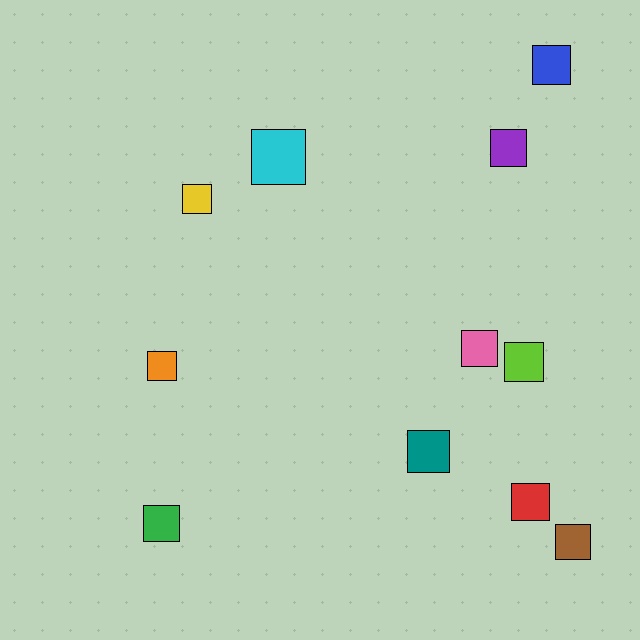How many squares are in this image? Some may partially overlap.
There are 11 squares.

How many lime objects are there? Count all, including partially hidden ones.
There is 1 lime object.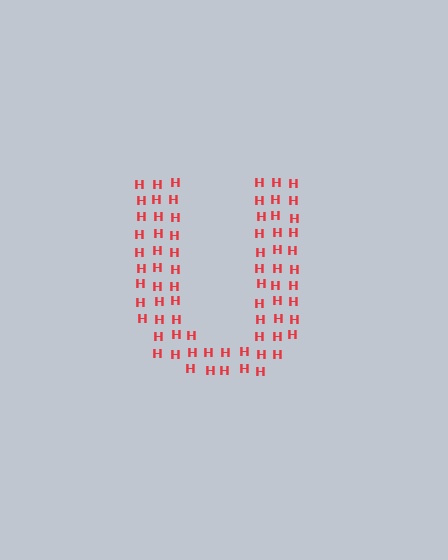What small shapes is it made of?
It is made of small letter H's.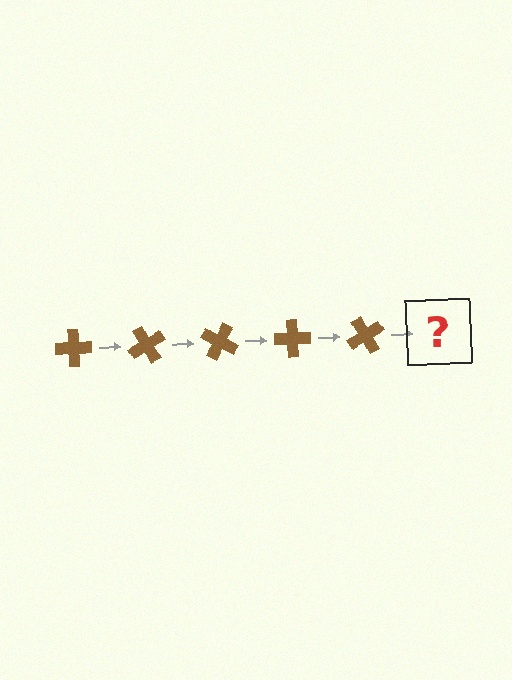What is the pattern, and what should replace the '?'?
The pattern is that the cross rotates 60 degrees each step. The '?' should be a brown cross rotated 300 degrees.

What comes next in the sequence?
The next element should be a brown cross rotated 300 degrees.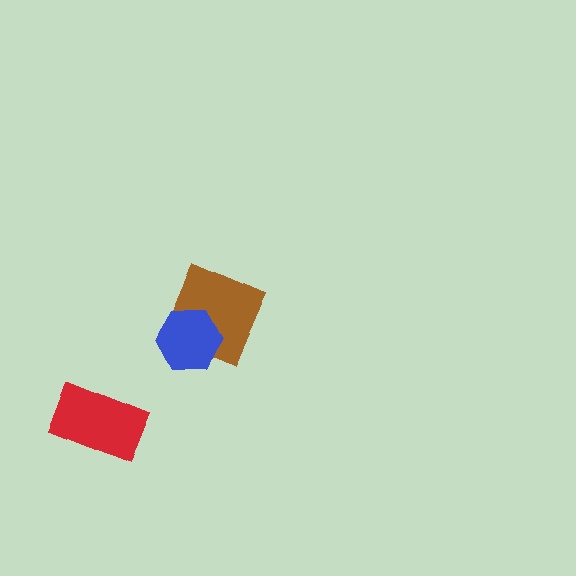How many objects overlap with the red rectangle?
0 objects overlap with the red rectangle.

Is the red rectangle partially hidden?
No, no other shape covers it.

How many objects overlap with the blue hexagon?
1 object overlaps with the blue hexagon.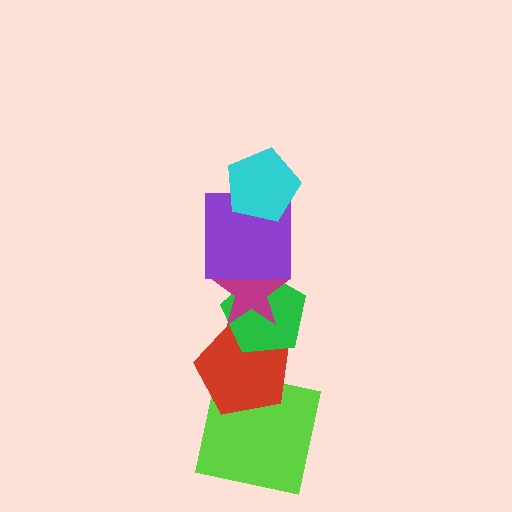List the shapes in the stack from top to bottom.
From top to bottom: the cyan pentagon, the purple square, the magenta star, the green pentagon, the red pentagon, the lime square.